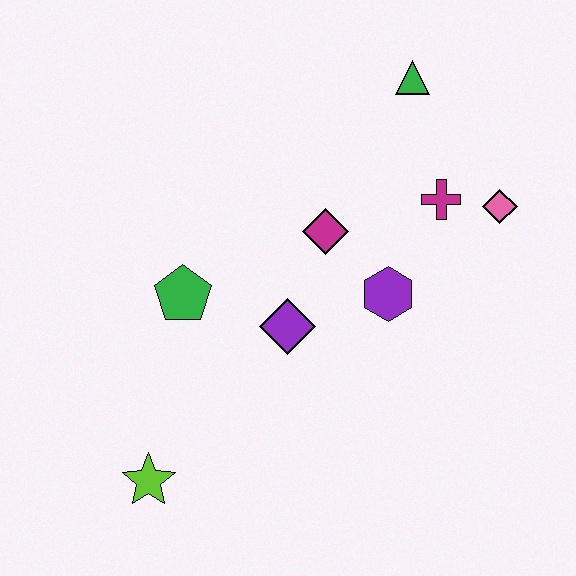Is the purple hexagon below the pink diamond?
Yes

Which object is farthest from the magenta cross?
The lime star is farthest from the magenta cross.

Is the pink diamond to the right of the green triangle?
Yes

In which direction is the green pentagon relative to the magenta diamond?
The green pentagon is to the left of the magenta diamond.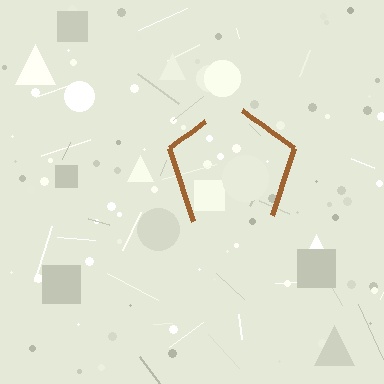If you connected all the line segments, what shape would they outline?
They would outline a pentagon.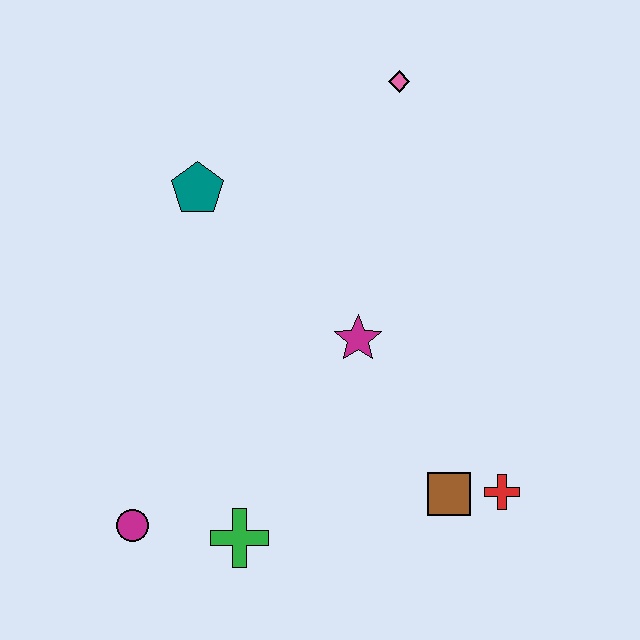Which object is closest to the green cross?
The magenta circle is closest to the green cross.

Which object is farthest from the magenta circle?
The pink diamond is farthest from the magenta circle.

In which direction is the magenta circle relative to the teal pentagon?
The magenta circle is below the teal pentagon.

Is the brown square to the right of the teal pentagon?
Yes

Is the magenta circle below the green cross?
No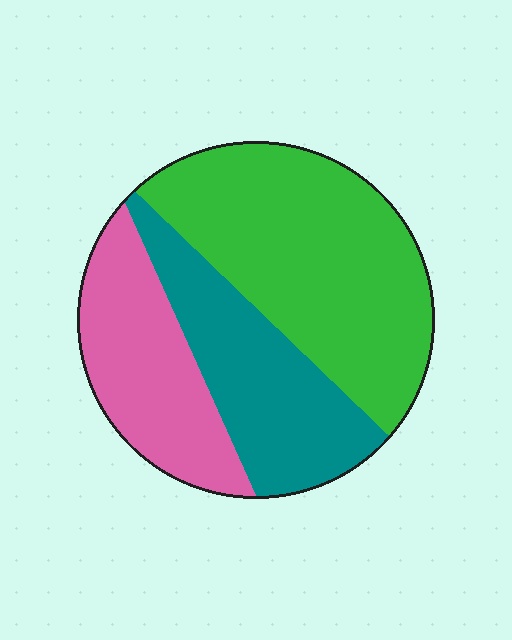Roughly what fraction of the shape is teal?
Teal covers 28% of the shape.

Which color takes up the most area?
Green, at roughly 45%.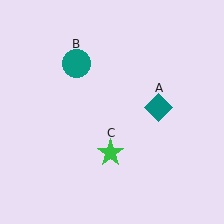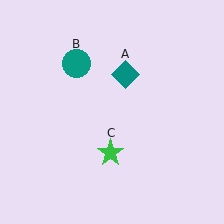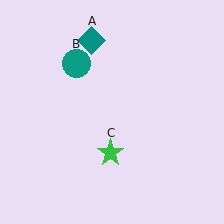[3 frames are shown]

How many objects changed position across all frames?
1 object changed position: teal diamond (object A).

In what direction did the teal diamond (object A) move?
The teal diamond (object A) moved up and to the left.